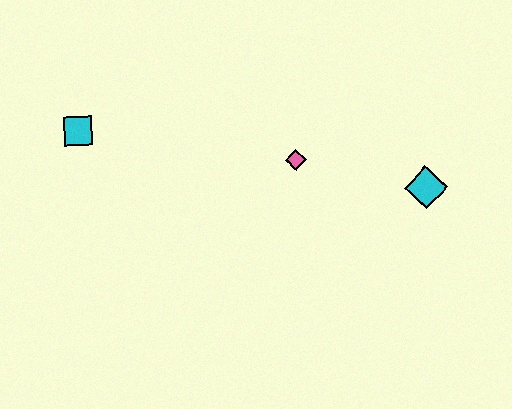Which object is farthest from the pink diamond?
The cyan square is farthest from the pink diamond.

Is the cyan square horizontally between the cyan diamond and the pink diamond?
No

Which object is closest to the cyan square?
The pink diamond is closest to the cyan square.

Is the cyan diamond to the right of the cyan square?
Yes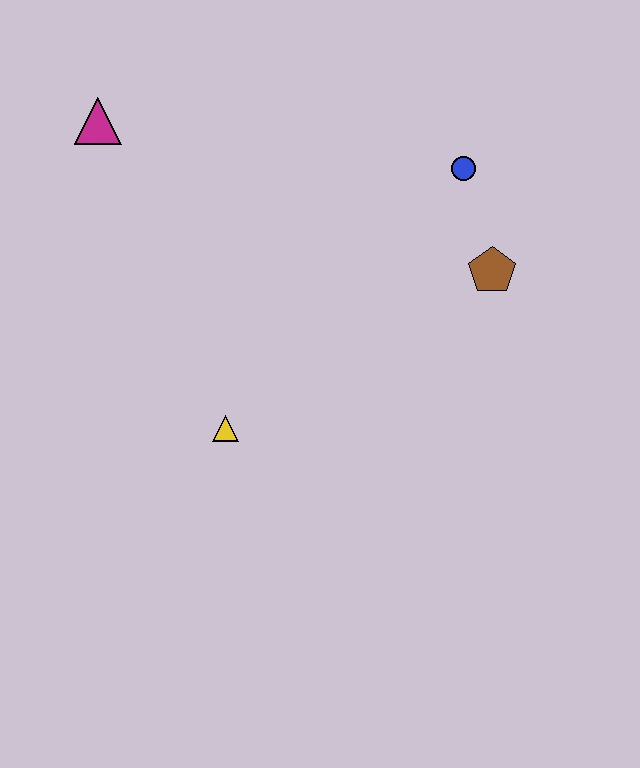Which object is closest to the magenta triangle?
The yellow triangle is closest to the magenta triangle.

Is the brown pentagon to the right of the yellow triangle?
Yes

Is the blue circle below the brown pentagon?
No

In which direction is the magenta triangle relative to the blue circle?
The magenta triangle is to the left of the blue circle.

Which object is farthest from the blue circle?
The magenta triangle is farthest from the blue circle.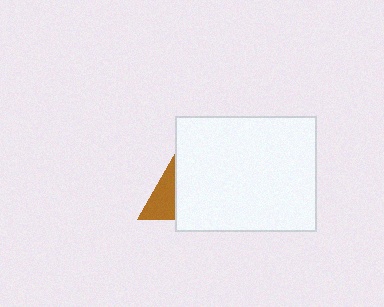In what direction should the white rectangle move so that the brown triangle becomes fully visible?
The white rectangle should move right. That is the shortest direction to clear the overlap and leave the brown triangle fully visible.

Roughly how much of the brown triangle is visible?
A small part of it is visible (roughly 31%).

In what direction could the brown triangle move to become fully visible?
The brown triangle could move left. That would shift it out from behind the white rectangle entirely.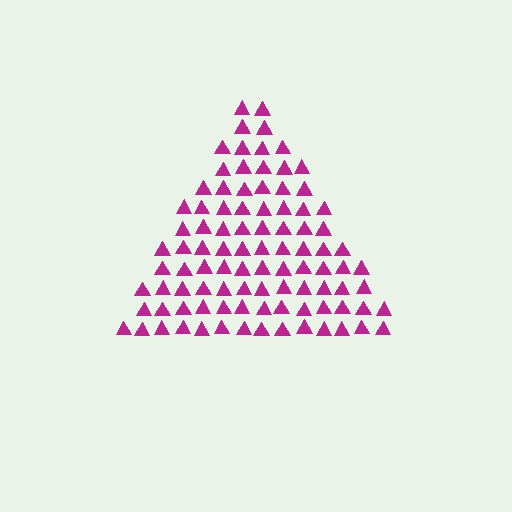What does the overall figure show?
The overall figure shows a triangle.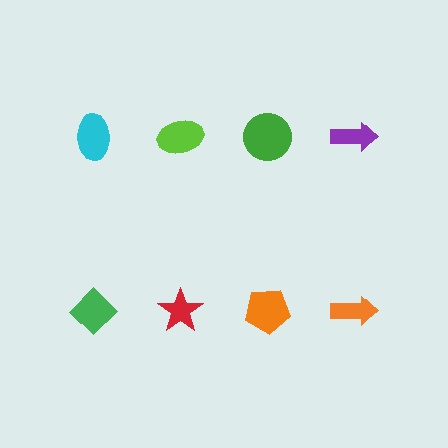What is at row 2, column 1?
A green diamond.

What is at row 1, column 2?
A lime ellipse.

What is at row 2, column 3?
An orange pentagon.